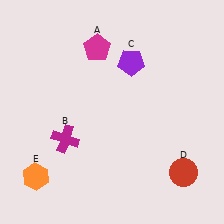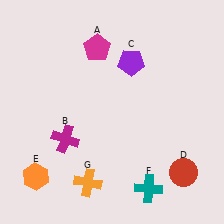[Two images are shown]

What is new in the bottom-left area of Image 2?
An orange cross (G) was added in the bottom-left area of Image 2.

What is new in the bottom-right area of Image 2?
A teal cross (F) was added in the bottom-right area of Image 2.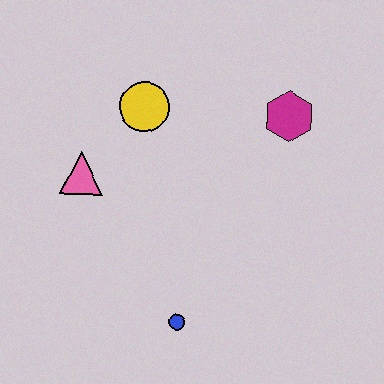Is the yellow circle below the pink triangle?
No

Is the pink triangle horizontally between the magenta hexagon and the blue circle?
No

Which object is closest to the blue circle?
The pink triangle is closest to the blue circle.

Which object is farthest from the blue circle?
The magenta hexagon is farthest from the blue circle.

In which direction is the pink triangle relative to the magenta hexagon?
The pink triangle is to the left of the magenta hexagon.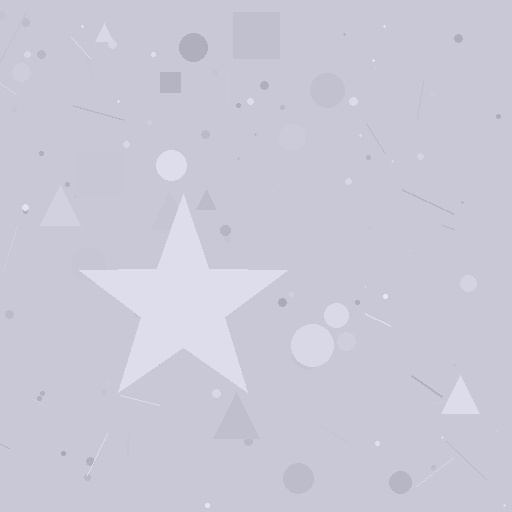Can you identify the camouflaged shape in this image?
The camouflaged shape is a star.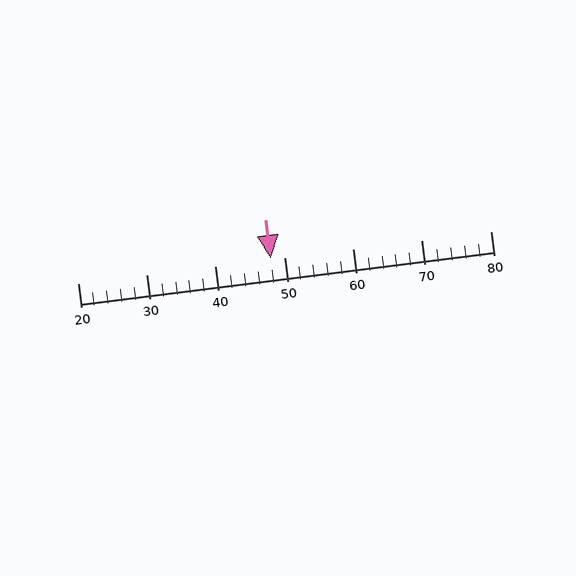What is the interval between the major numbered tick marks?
The major tick marks are spaced 10 units apart.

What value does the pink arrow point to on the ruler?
The pink arrow points to approximately 48.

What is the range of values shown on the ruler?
The ruler shows values from 20 to 80.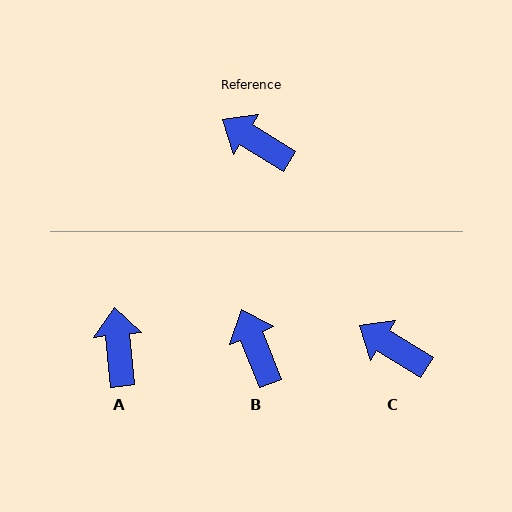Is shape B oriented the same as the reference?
No, it is off by about 37 degrees.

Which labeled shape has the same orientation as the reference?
C.